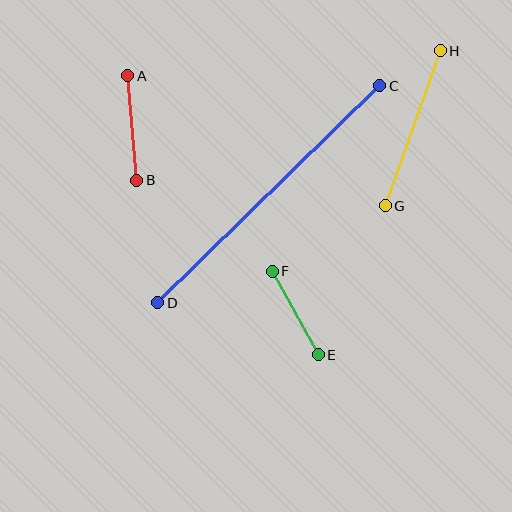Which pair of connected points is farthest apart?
Points C and D are farthest apart.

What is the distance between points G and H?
The distance is approximately 164 pixels.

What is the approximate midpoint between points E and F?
The midpoint is at approximately (295, 313) pixels.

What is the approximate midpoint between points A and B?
The midpoint is at approximately (132, 128) pixels.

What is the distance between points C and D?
The distance is approximately 310 pixels.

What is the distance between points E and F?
The distance is approximately 95 pixels.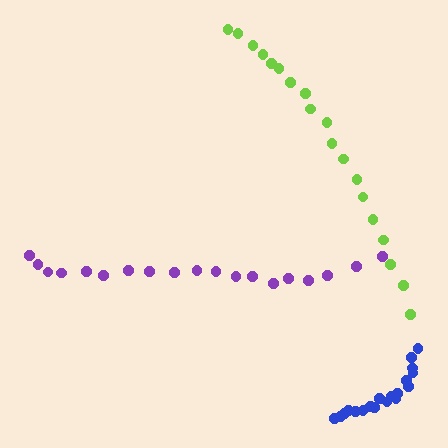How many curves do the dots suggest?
There are 3 distinct paths.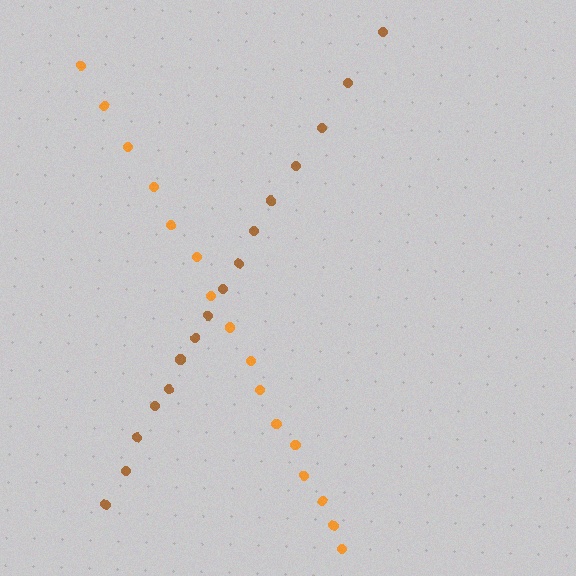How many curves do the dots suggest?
There are 2 distinct paths.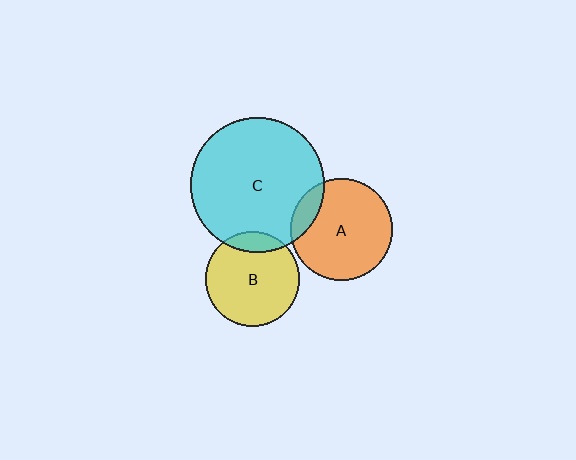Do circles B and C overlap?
Yes.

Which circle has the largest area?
Circle C (cyan).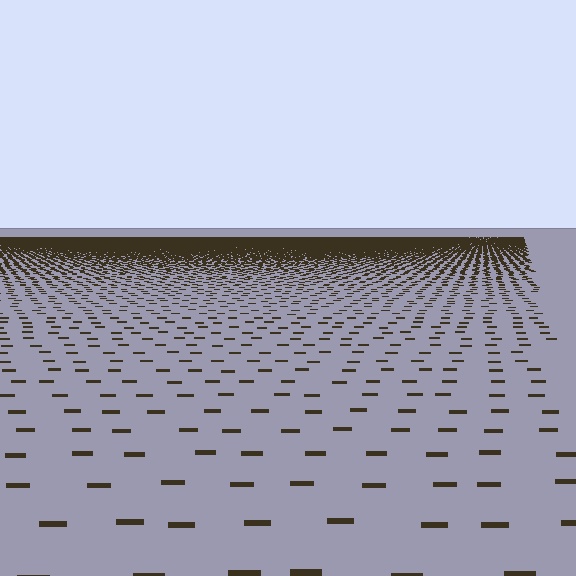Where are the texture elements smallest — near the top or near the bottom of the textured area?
Near the top.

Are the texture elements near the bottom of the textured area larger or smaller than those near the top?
Larger. Near the bottom, elements are closer to the viewer and appear at a bigger on-screen size.